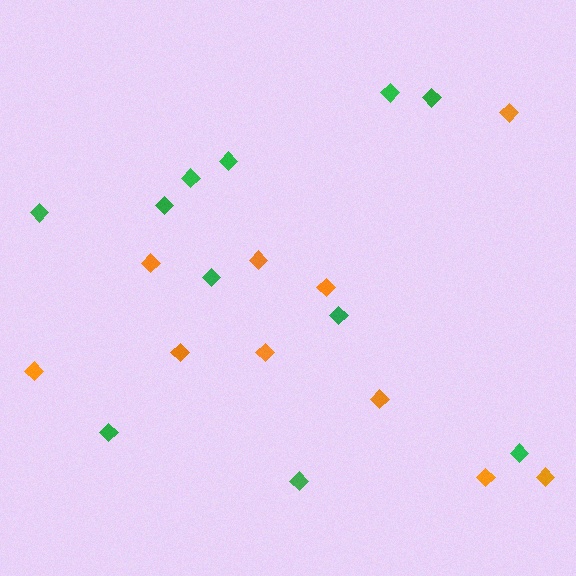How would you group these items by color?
There are 2 groups: one group of green diamonds (11) and one group of orange diamonds (10).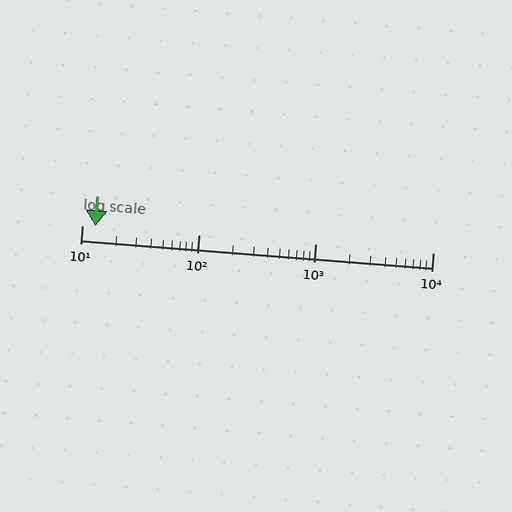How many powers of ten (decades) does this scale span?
The scale spans 3 decades, from 10 to 10000.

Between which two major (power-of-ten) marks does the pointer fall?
The pointer is between 10 and 100.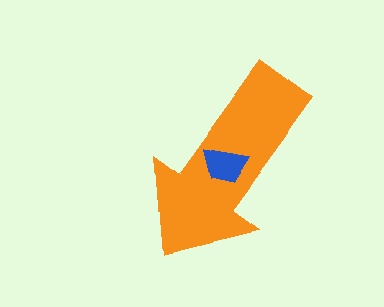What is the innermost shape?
The blue trapezoid.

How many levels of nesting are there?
2.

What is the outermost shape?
The orange arrow.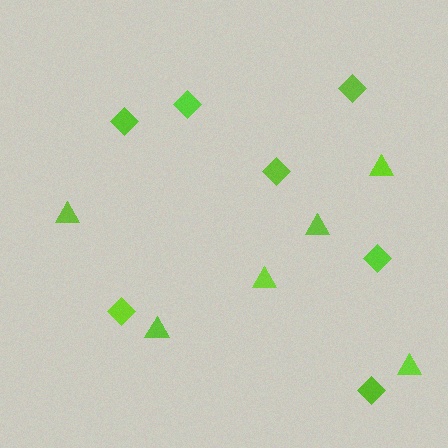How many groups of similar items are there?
There are 2 groups: one group of diamonds (7) and one group of triangles (6).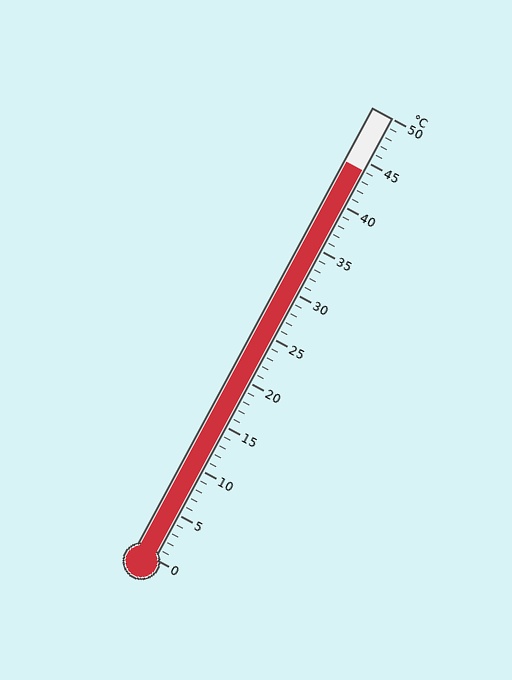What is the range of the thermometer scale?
The thermometer scale ranges from 0°C to 50°C.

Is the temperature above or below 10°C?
The temperature is above 10°C.